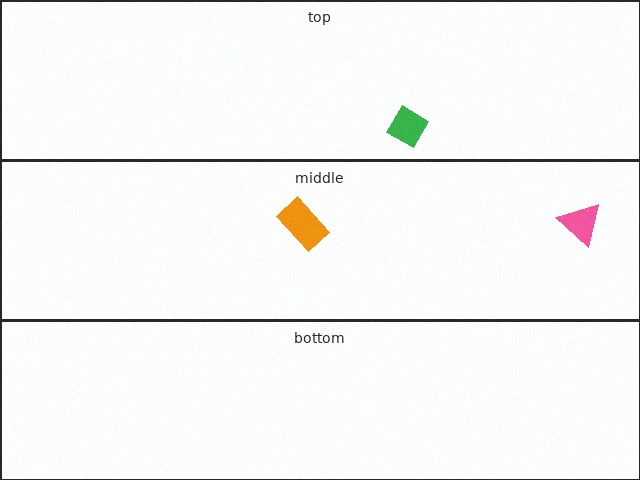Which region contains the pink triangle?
The middle region.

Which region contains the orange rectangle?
The middle region.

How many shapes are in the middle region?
2.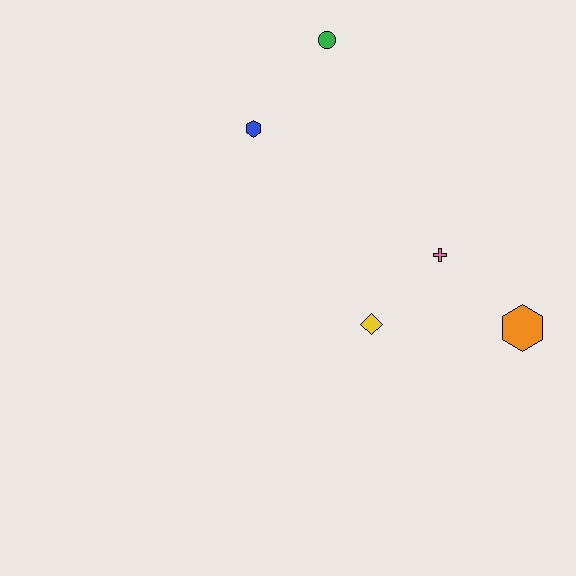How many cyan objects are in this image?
There are no cyan objects.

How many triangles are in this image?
There are no triangles.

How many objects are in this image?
There are 5 objects.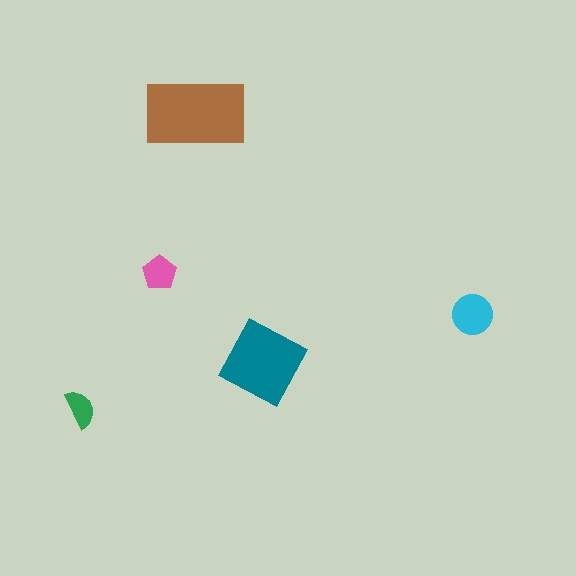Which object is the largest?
The brown rectangle.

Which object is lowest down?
The green semicircle is bottommost.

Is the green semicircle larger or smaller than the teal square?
Smaller.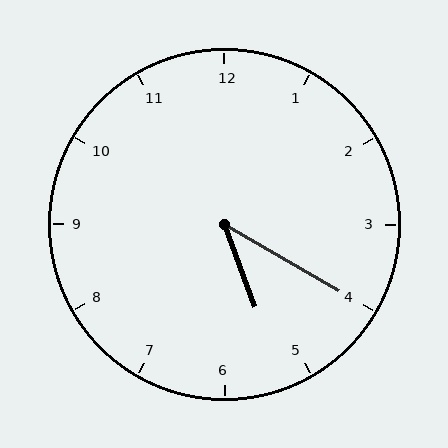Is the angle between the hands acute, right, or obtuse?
It is acute.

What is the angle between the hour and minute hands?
Approximately 40 degrees.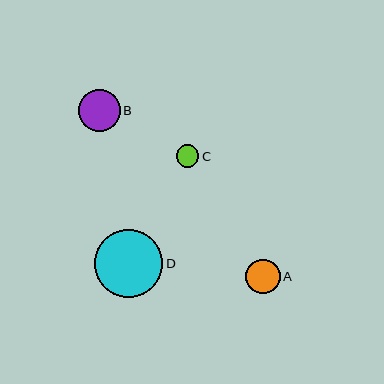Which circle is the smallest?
Circle C is the smallest with a size of approximately 23 pixels.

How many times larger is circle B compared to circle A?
Circle B is approximately 1.2 times the size of circle A.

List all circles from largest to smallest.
From largest to smallest: D, B, A, C.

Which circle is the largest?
Circle D is the largest with a size of approximately 68 pixels.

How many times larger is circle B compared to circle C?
Circle B is approximately 1.8 times the size of circle C.